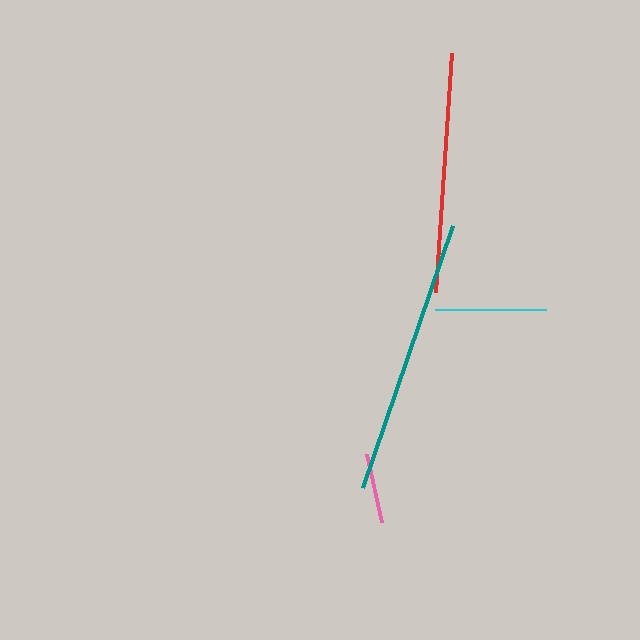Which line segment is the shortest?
The pink line is the shortest at approximately 71 pixels.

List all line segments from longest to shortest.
From longest to shortest: teal, red, cyan, pink.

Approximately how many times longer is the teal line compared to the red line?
The teal line is approximately 1.2 times the length of the red line.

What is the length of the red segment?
The red segment is approximately 240 pixels long.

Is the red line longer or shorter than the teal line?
The teal line is longer than the red line.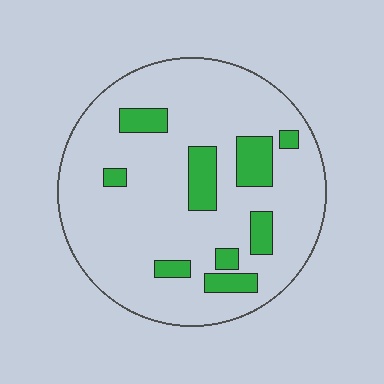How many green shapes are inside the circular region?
9.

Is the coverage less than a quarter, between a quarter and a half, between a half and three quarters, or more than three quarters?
Less than a quarter.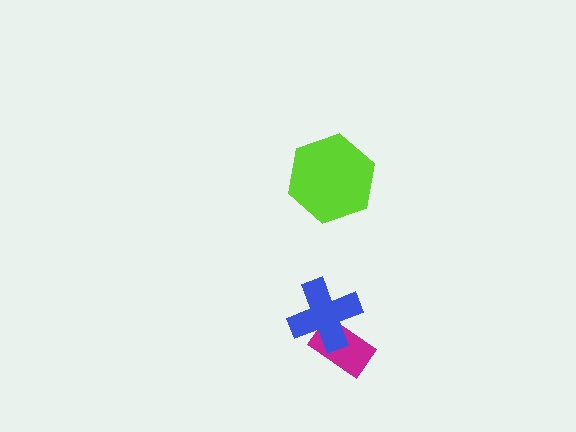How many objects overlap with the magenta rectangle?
1 object overlaps with the magenta rectangle.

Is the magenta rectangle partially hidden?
Yes, it is partially covered by another shape.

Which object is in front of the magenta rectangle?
The blue cross is in front of the magenta rectangle.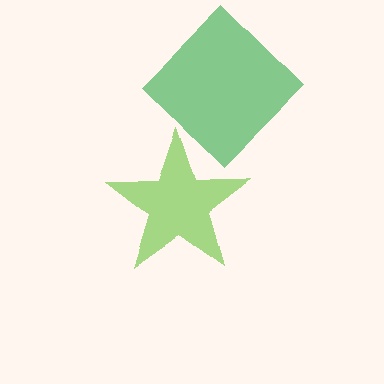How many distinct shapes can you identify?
There are 2 distinct shapes: a green diamond, a lime star.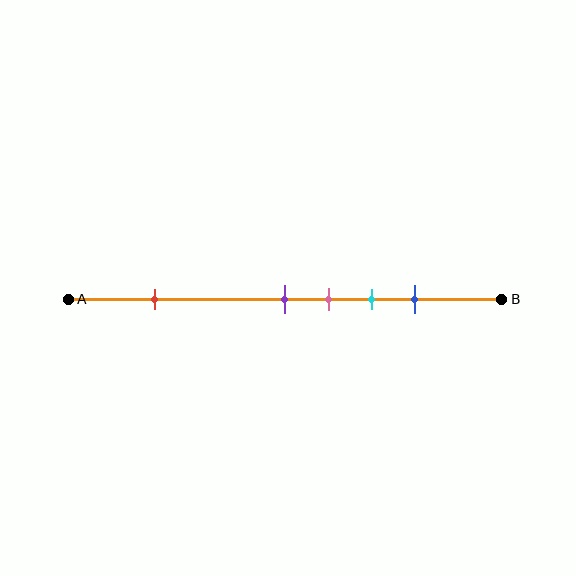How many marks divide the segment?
There are 5 marks dividing the segment.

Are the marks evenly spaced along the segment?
No, the marks are not evenly spaced.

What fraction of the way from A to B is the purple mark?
The purple mark is approximately 50% (0.5) of the way from A to B.